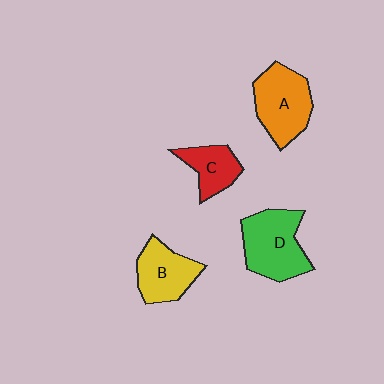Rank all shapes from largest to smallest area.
From largest to smallest: D (green), A (orange), B (yellow), C (red).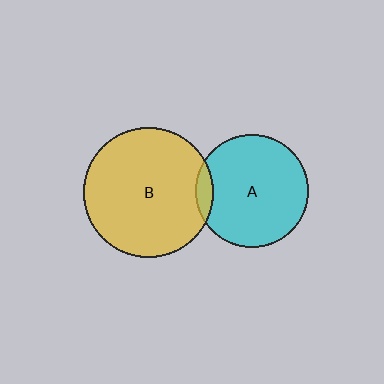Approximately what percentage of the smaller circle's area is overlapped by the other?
Approximately 10%.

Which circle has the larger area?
Circle B (yellow).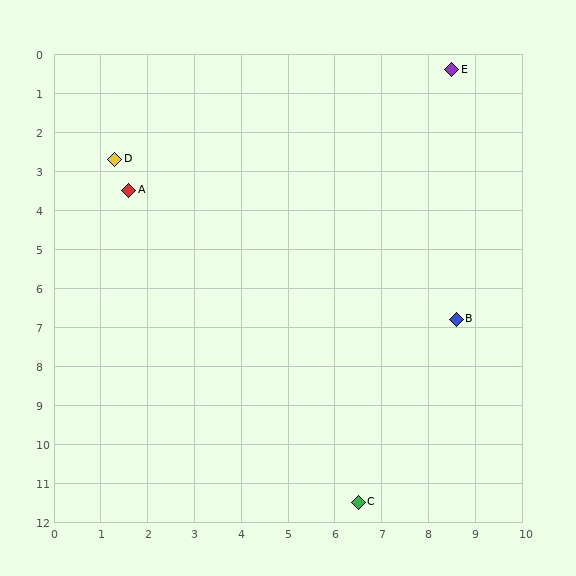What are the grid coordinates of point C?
Point C is at approximately (6.5, 11.5).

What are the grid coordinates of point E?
Point E is at approximately (8.5, 0.4).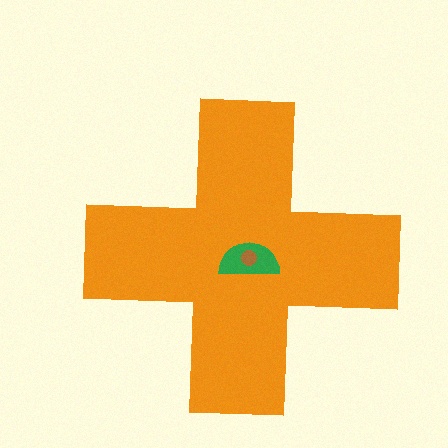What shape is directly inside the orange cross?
The green semicircle.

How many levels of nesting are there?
3.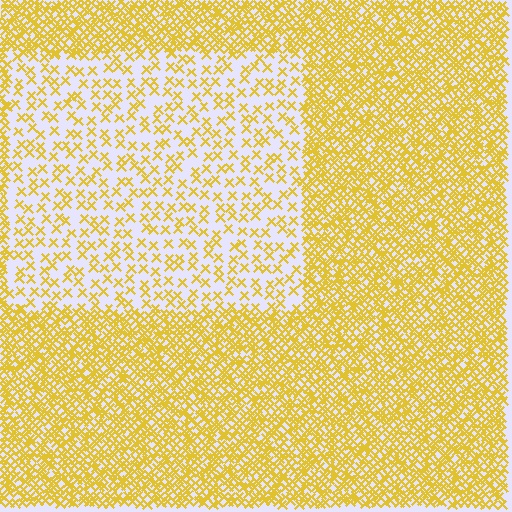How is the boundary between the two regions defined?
The boundary is defined by a change in element density (approximately 3.0x ratio). All elements are the same color, size, and shape.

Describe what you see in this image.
The image contains small yellow elements arranged at two different densities. A rectangle-shaped region is visible where the elements are less densely packed than the surrounding area.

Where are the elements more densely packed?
The elements are more densely packed outside the rectangle boundary.